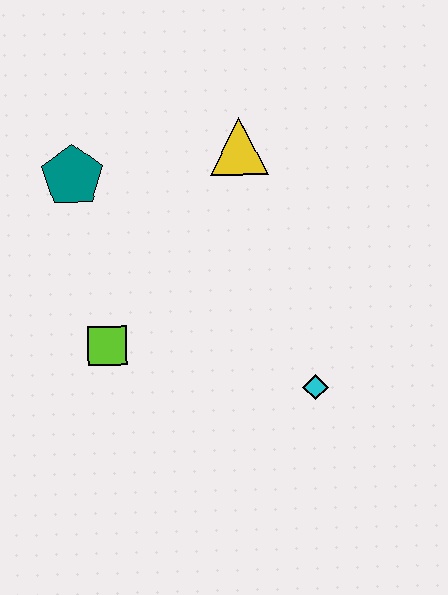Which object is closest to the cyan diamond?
The lime square is closest to the cyan diamond.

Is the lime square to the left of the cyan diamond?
Yes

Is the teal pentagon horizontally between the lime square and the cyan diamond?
No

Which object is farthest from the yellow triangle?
The cyan diamond is farthest from the yellow triangle.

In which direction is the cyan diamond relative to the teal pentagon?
The cyan diamond is to the right of the teal pentagon.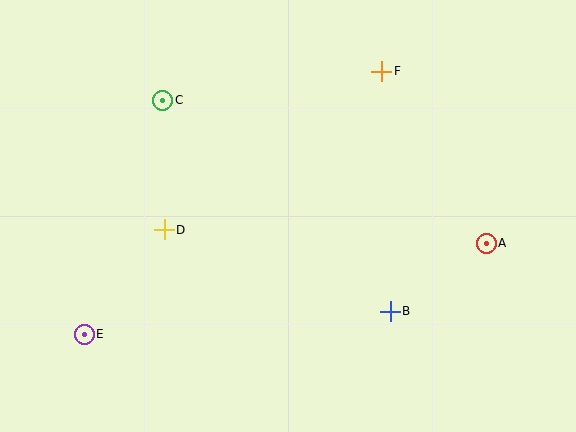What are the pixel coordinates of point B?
Point B is at (390, 311).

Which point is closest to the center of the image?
Point D at (164, 230) is closest to the center.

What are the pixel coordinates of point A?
Point A is at (486, 243).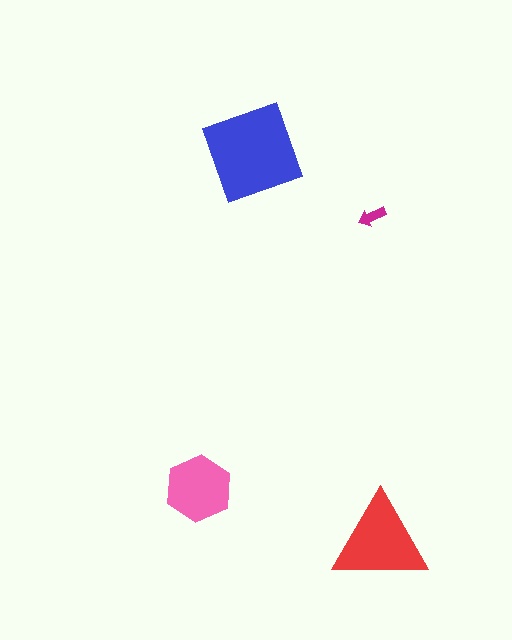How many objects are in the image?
There are 4 objects in the image.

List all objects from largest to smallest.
The blue square, the red triangle, the pink hexagon, the magenta arrow.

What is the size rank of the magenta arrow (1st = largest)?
4th.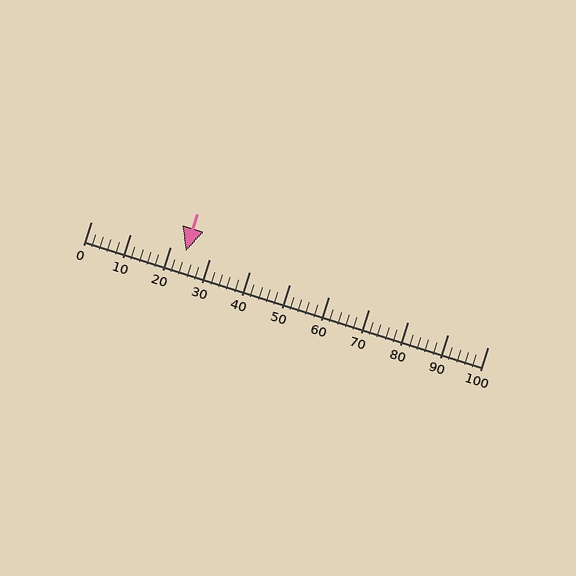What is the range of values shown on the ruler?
The ruler shows values from 0 to 100.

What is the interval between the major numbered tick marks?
The major tick marks are spaced 10 units apart.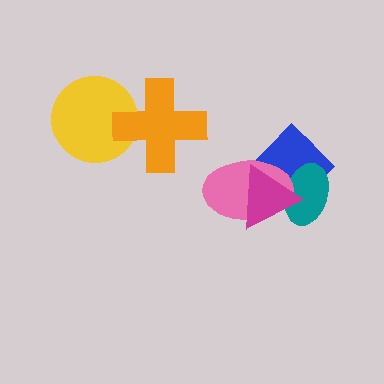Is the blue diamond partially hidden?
Yes, it is partially covered by another shape.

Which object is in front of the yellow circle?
The orange cross is in front of the yellow circle.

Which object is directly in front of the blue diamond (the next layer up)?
The teal ellipse is directly in front of the blue diamond.